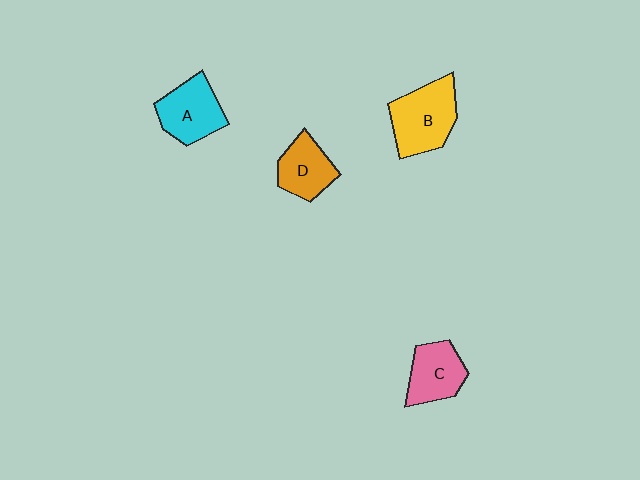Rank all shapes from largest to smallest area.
From largest to smallest: B (yellow), A (cyan), C (pink), D (orange).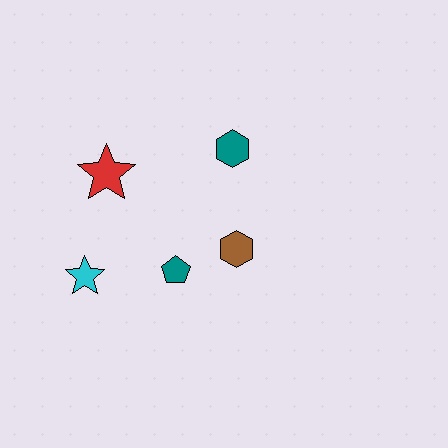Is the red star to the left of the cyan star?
No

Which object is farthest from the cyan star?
The teal hexagon is farthest from the cyan star.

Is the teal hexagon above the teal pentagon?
Yes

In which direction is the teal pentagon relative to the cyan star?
The teal pentagon is to the right of the cyan star.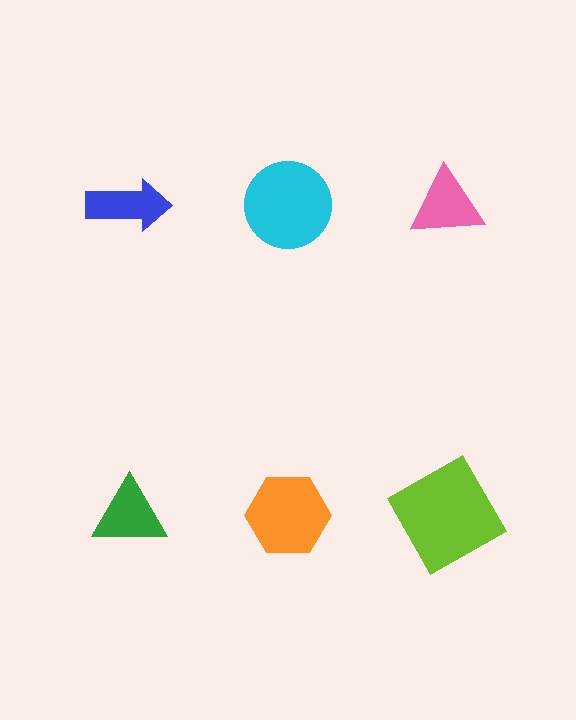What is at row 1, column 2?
A cyan circle.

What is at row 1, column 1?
A blue arrow.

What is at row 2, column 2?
An orange hexagon.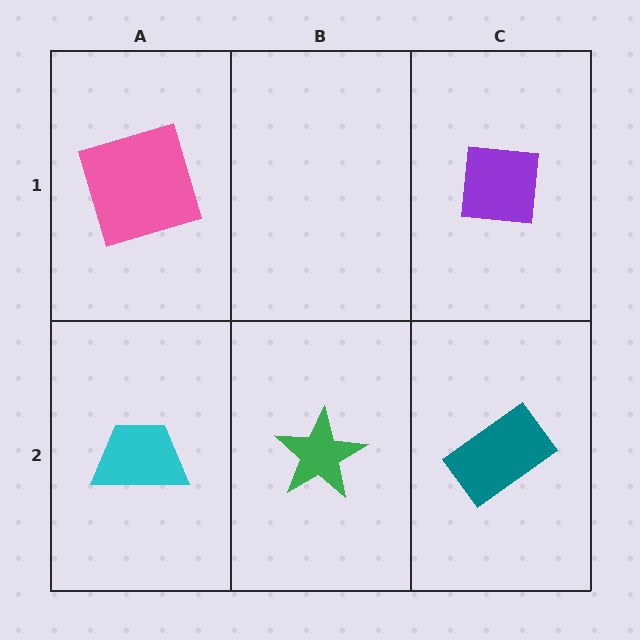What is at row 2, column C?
A teal rectangle.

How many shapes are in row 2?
3 shapes.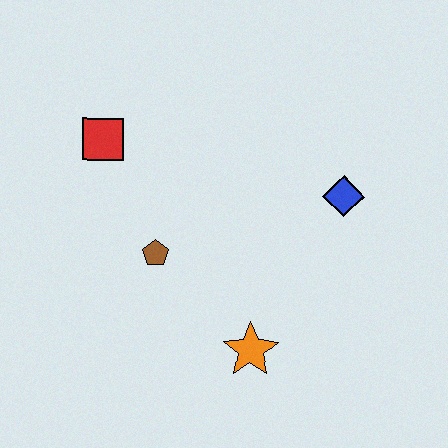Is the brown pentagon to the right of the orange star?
No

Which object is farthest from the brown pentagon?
The blue diamond is farthest from the brown pentagon.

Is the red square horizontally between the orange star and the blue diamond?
No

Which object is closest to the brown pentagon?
The red square is closest to the brown pentagon.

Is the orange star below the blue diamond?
Yes